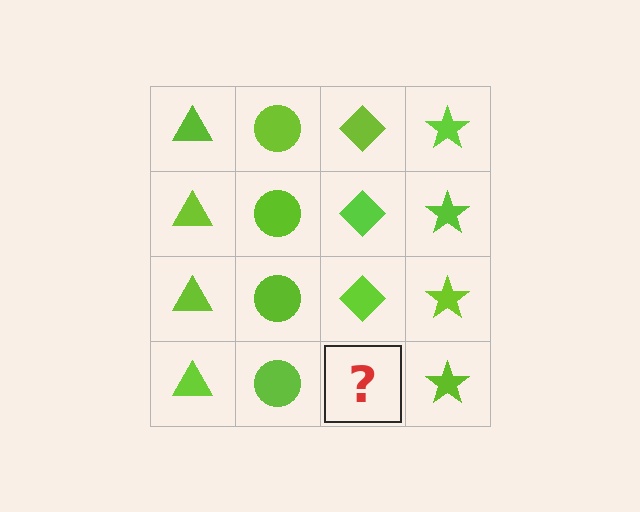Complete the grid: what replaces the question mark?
The question mark should be replaced with a lime diamond.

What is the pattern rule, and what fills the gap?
The rule is that each column has a consistent shape. The gap should be filled with a lime diamond.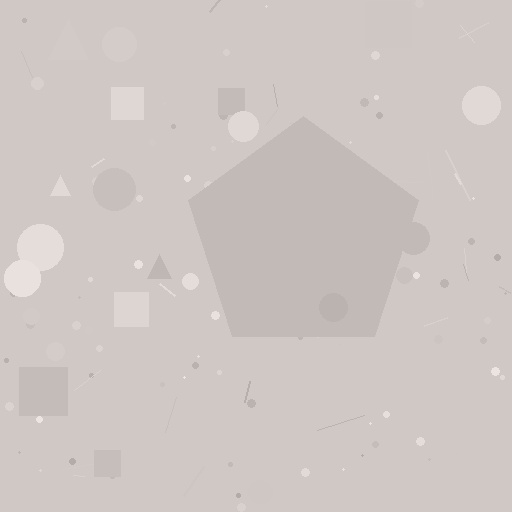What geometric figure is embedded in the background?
A pentagon is embedded in the background.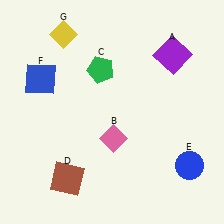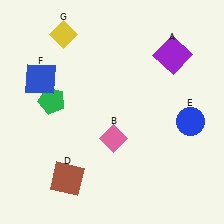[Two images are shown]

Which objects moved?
The objects that moved are: the green pentagon (C), the blue circle (E).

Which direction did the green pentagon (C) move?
The green pentagon (C) moved left.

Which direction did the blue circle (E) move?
The blue circle (E) moved up.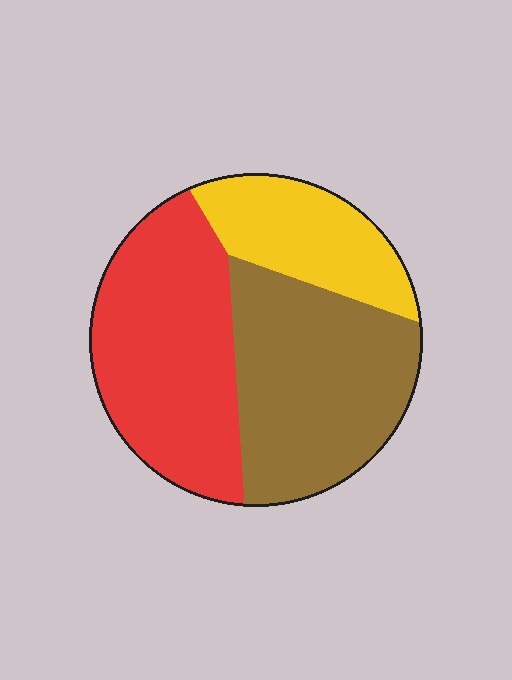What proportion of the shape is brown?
Brown covers roughly 40% of the shape.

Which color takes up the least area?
Yellow, at roughly 20%.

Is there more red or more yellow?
Red.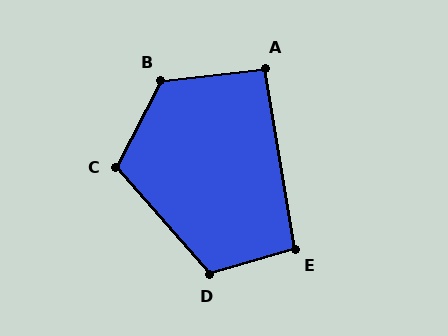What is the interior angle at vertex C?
Approximately 112 degrees (obtuse).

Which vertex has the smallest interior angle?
A, at approximately 93 degrees.